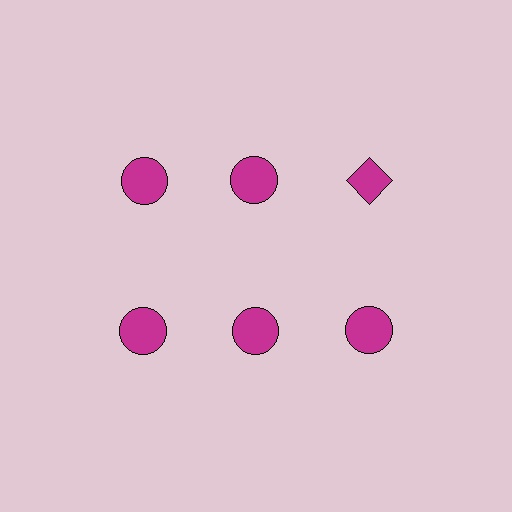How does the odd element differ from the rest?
It has a different shape: diamond instead of circle.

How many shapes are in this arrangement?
There are 6 shapes arranged in a grid pattern.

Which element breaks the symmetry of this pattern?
The magenta diamond in the top row, center column breaks the symmetry. All other shapes are magenta circles.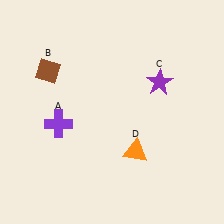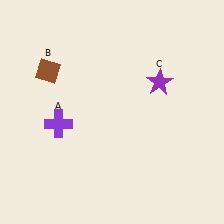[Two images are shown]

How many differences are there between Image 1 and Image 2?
There is 1 difference between the two images.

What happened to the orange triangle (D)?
The orange triangle (D) was removed in Image 2. It was in the bottom-right area of Image 1.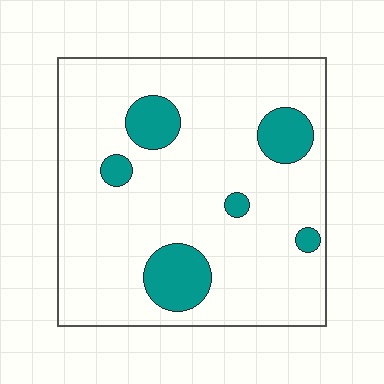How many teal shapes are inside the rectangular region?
6.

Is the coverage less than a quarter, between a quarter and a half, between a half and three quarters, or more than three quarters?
Less than a quarter.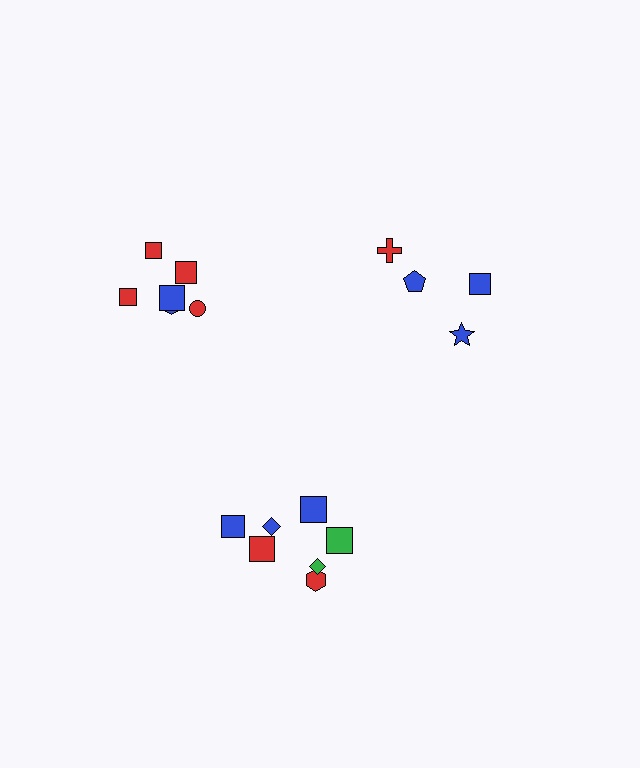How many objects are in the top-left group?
There are 6 objects.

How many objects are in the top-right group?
There are 4 objects.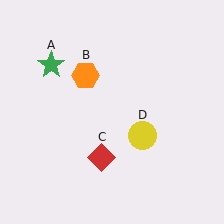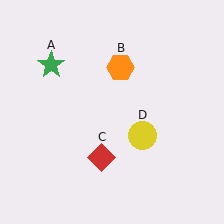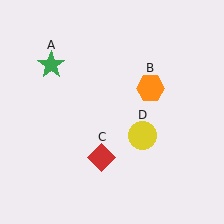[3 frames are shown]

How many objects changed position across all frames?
1 object changed position: orange hexagon (object B).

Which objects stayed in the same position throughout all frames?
Green star (object A) and red diamond (object C) and yellow circle (object D) remained stationary.